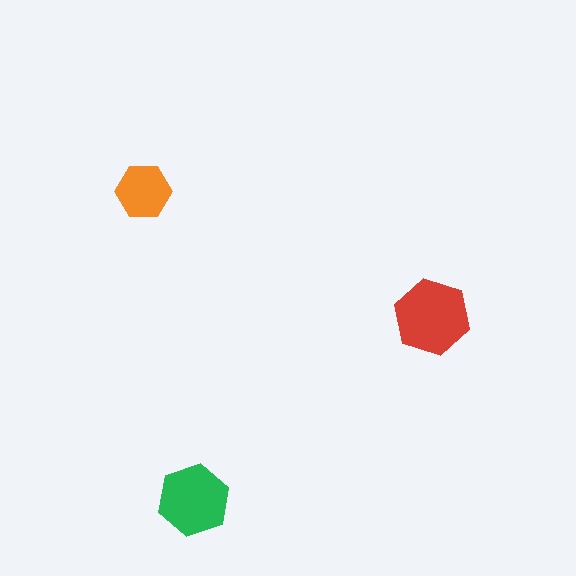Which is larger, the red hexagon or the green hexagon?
The red one.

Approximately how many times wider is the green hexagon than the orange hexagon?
About 1.5 times wider.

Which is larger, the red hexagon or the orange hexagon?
The red one.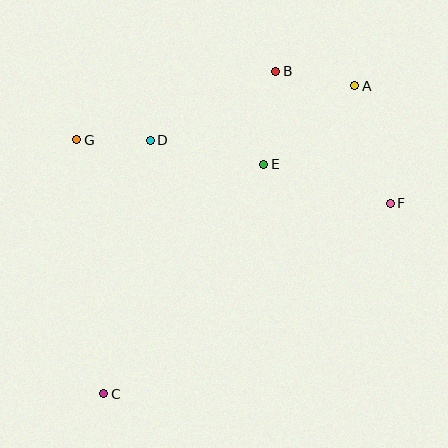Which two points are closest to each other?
Points D and G are closest to each other.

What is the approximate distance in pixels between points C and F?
The distance between C and F is approximately 344 pixels.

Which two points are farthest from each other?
Points A and C are farthest from each other.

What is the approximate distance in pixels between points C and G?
The distance between C and G is approximately 255 pixels.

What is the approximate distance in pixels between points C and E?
The distance between C and E is approximately 280 pixels.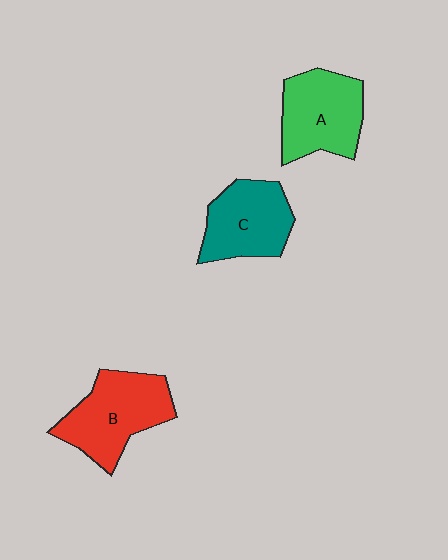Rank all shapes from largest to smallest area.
From largest to smallest: B (red), A (green), C (teal).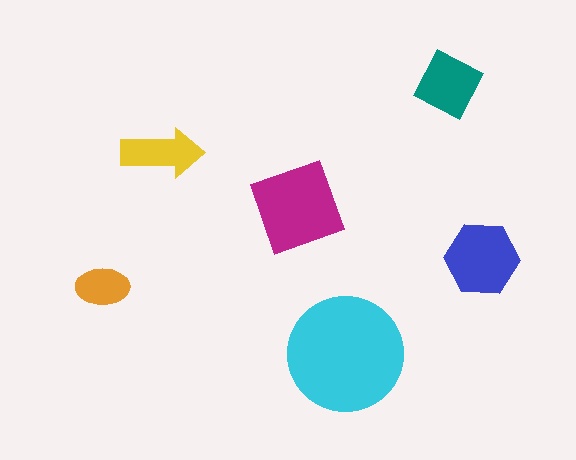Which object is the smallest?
The orange ellipse.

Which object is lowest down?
The cyan circle is bottommost.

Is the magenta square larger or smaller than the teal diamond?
Larger.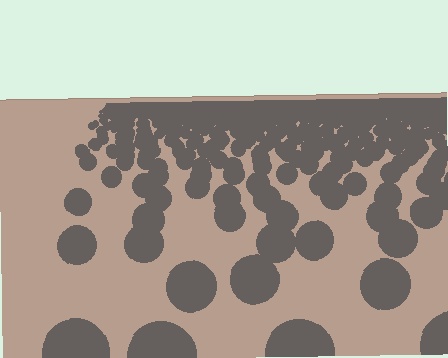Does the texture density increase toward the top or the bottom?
Density increases toward the top.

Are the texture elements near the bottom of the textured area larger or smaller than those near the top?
Larger. Near the bottom, elements are closer to the viewer and appear at a bigger on-screen size.